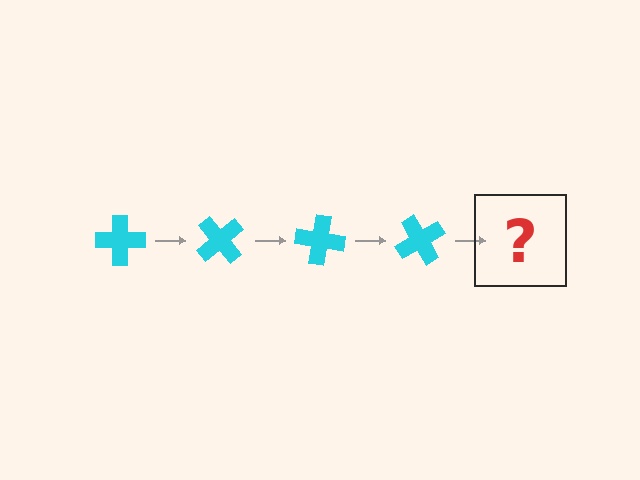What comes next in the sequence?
The next element should be a cyan cross rotated 200 degrees.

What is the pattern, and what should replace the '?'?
The pattern is that the cross rotates 50 degrees each step. The '?' should be a cyan cross rotated 200 degrees.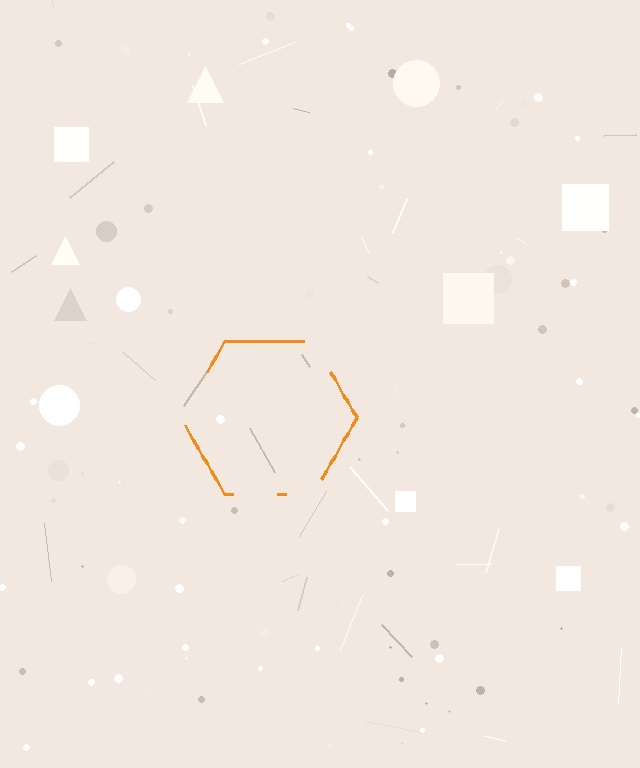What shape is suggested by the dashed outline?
The dashed outline suggests a hexagon.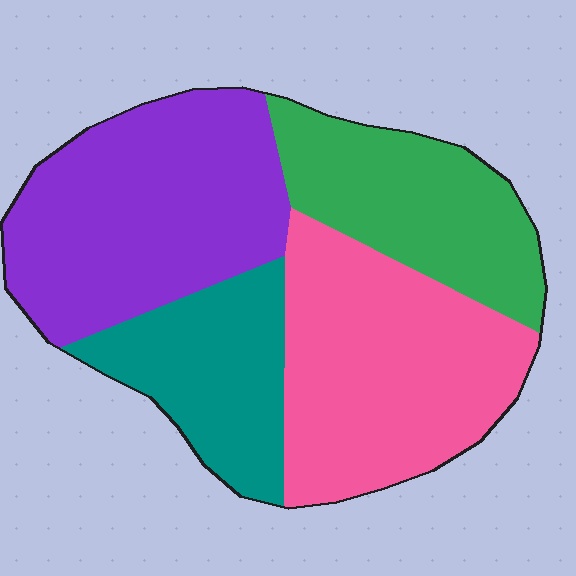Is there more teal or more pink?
Pink.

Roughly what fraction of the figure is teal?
Teal covers around 15% of the figure.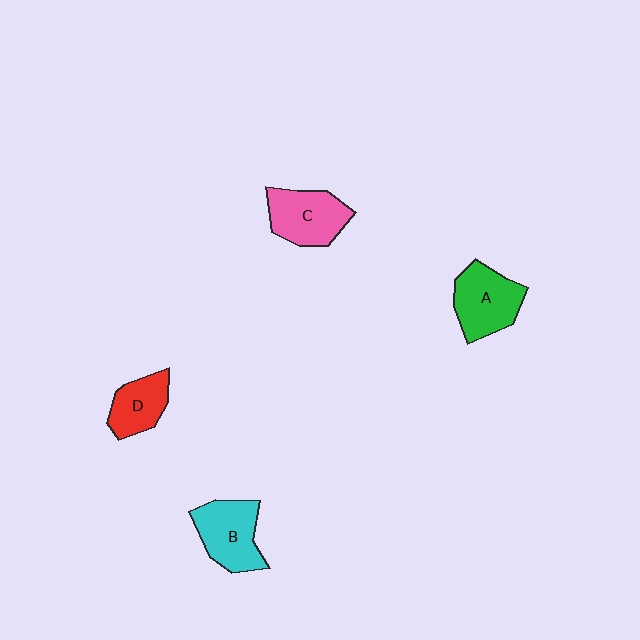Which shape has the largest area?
Shape A (green).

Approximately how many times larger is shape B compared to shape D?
Approximately 1.4 times.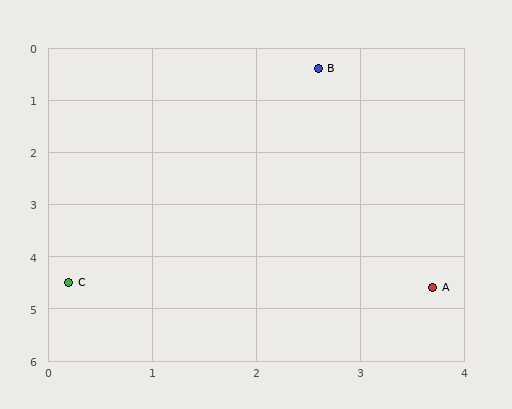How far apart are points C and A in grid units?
Points C and A are about 3.5 grid units apart.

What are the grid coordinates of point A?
Point A is at approximately (3.7, 4.6).